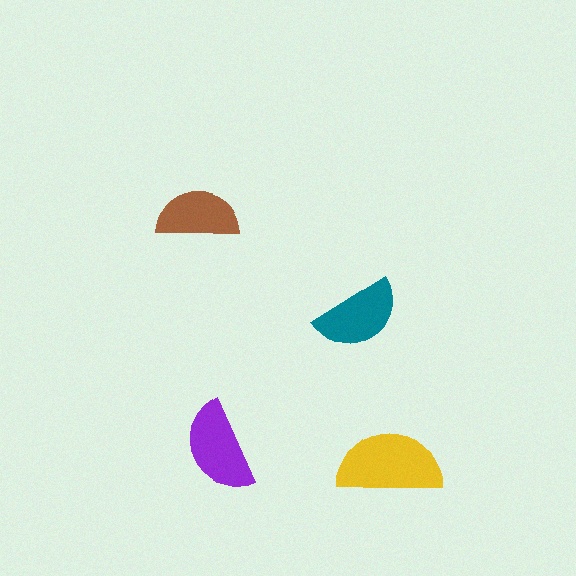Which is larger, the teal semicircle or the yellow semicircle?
The yellow one.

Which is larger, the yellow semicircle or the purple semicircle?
The yellow one.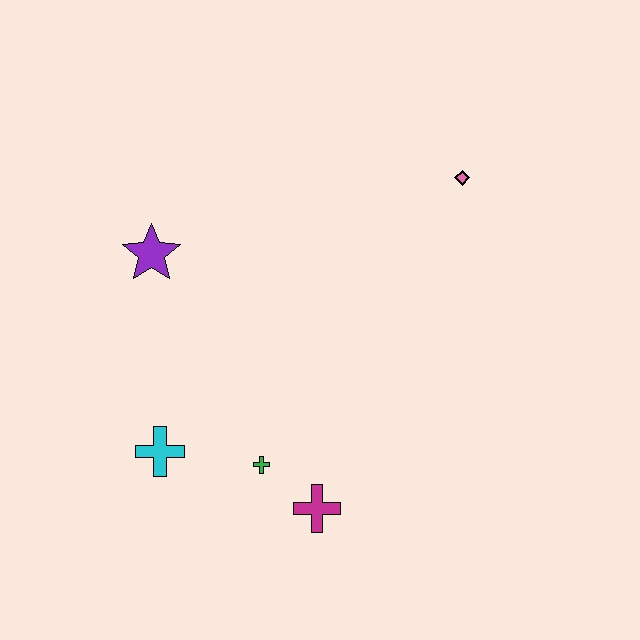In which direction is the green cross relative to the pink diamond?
The green cross is below the pink diamond.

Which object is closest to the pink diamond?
The purple star is closest to the pink diamond.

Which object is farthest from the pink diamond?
The cyan cross is farthest from the pink diamond.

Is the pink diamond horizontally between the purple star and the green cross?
No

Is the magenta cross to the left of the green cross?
No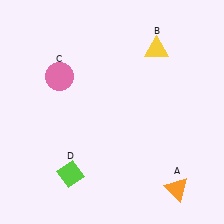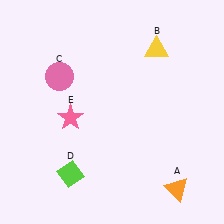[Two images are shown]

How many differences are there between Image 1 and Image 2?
There is 1 difference between the two images.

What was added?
A pink star (E) was added in Image 2.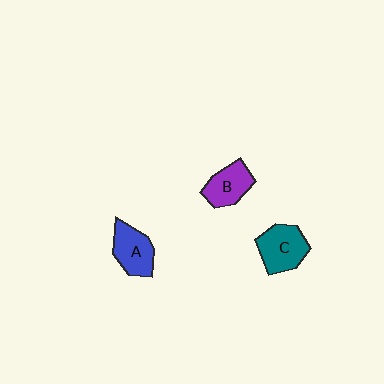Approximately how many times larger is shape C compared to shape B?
Approximately 1.2 times.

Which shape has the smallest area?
Shape B (purple).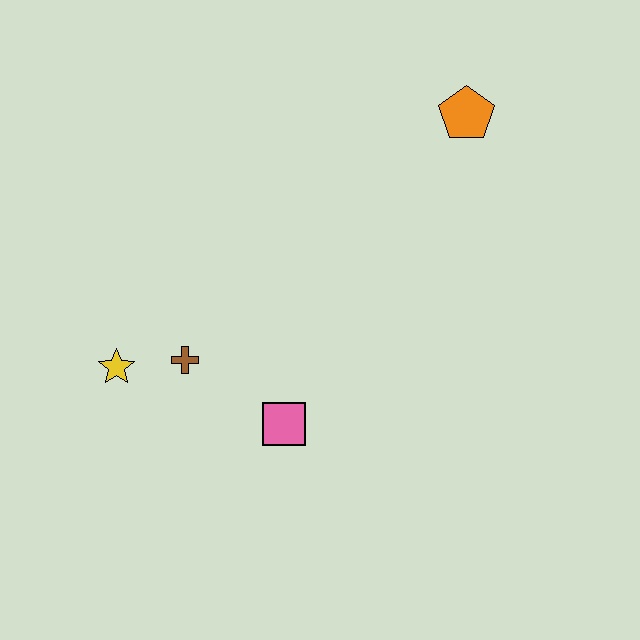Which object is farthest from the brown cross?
The orange pentagon is farthest from the brown cross.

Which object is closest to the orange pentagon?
The pink square is closest to the orange pentagon.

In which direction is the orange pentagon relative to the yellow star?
The orange pentagon is to the right of the yellow star.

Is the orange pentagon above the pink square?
Yes